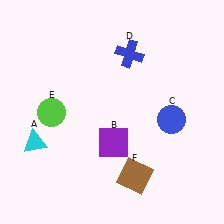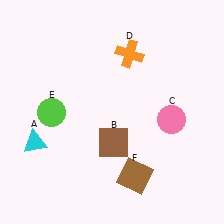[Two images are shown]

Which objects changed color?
B changed from purple to brown. C changed from blue to pink. D changed from blue to orange.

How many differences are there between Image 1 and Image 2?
There are 3 differences between the two images.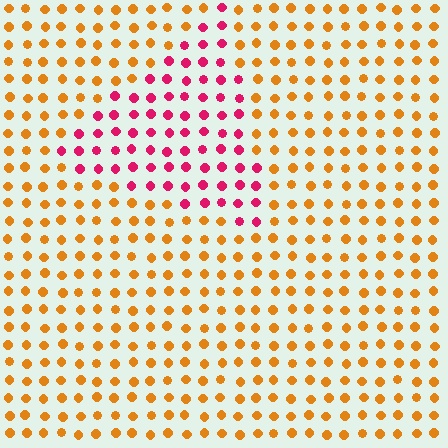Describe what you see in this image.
The image is filled with small orange elements in a uniform arrangement. A triangle-shaped region is visible where the elements are tinted to a slightly different hue, forming a subtle color boundary.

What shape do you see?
I see a triangle.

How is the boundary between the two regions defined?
The boundary is defined purely by a slight shift in hue (about 57 degrees). Spacing, size, and orientation are identical on both sides.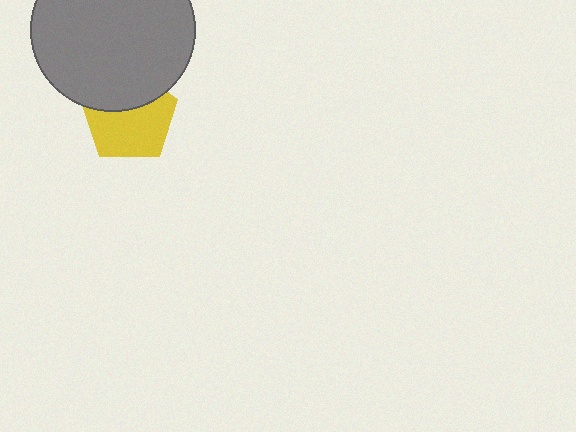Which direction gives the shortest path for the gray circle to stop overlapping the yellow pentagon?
Moving up gives the shortest separation.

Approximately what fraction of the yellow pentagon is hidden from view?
Roughly 38% of the yellow pentagon is hidden behind the gray circle.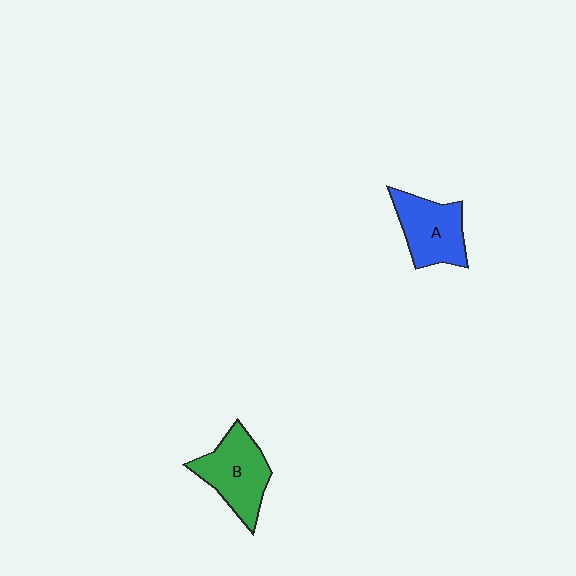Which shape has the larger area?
Shape B (green).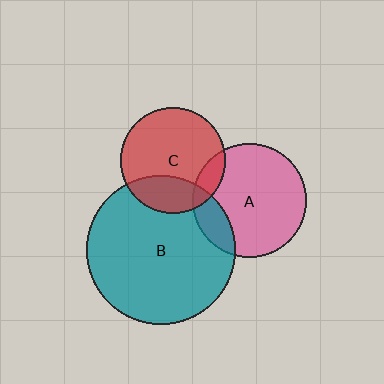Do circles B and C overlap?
Yes.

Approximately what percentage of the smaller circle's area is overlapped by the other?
Approximately 25%.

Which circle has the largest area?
Circle B (teal).